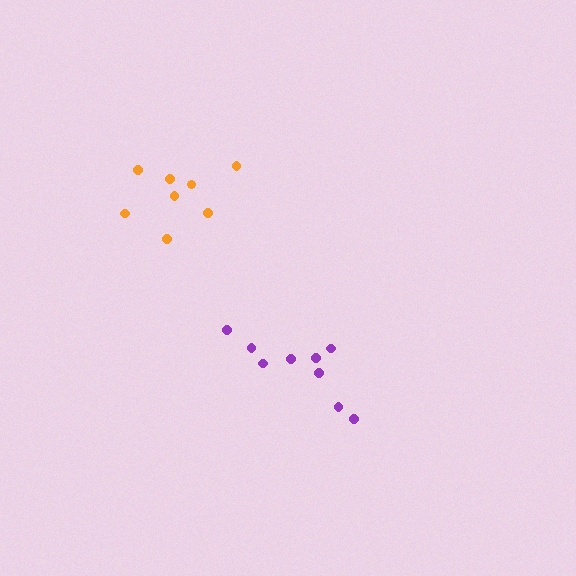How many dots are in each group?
Group 1: 9 dots, Group 2: 8 dots (17 total).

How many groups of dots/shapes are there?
There are 2 groups.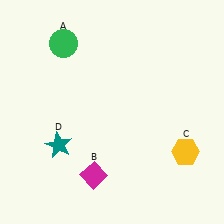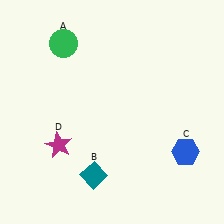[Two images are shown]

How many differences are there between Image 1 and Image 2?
There are 3 differences between the two images.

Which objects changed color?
B changed from magenta to teal. C changed from yellow to blue. D changed from teal to magenta.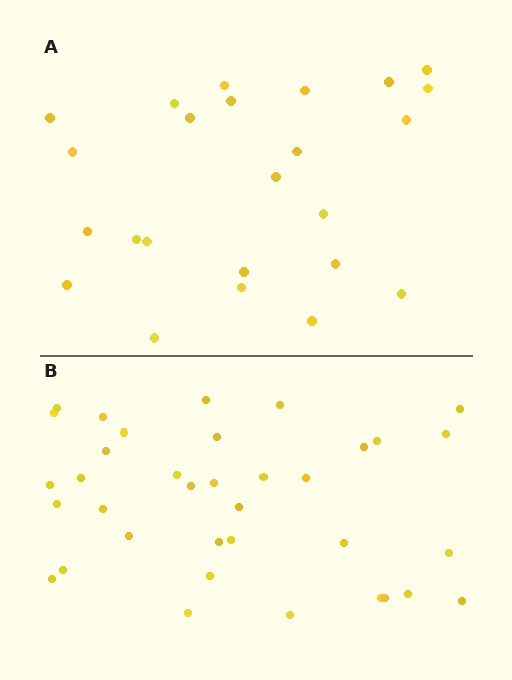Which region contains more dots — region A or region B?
Region B (the bottom region) has more dots.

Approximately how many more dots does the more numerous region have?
Region B has roughly 12 or so more dots than region A.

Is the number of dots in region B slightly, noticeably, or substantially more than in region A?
Region B has substantially more. The ratio is roughly 1.5 to 1.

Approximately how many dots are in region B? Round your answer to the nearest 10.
About 40 dots. (The exact count is 36, which rounds to 40.)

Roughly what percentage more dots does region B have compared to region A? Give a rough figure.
About 50% more.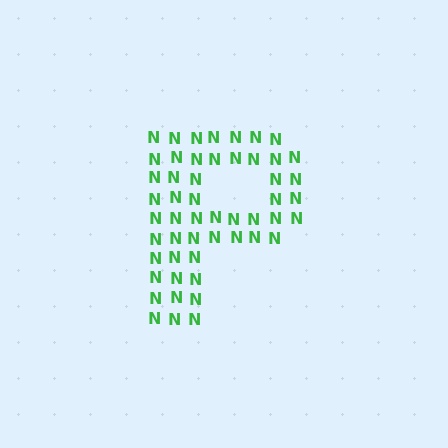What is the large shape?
The large shape is the letter P.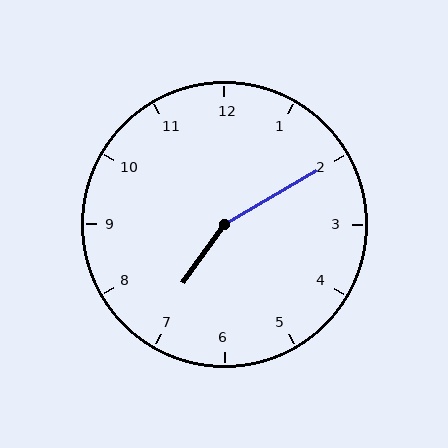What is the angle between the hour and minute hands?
Approximately 155 degrees.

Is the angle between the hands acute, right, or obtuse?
It is obtuse.